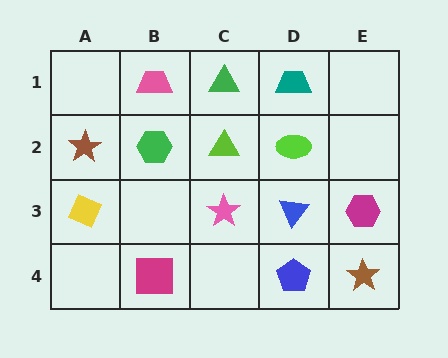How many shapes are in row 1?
3 shapes.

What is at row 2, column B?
A green hexagon.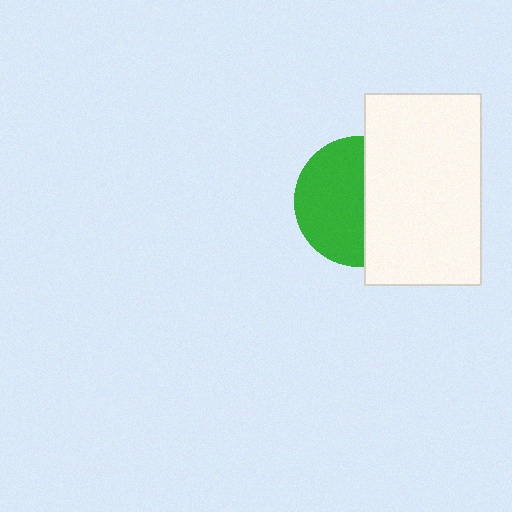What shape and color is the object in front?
The object in front is a white rectangle.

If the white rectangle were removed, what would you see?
You would see the complete green circle.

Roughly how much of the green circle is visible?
About half of it is visible (roughly 54%).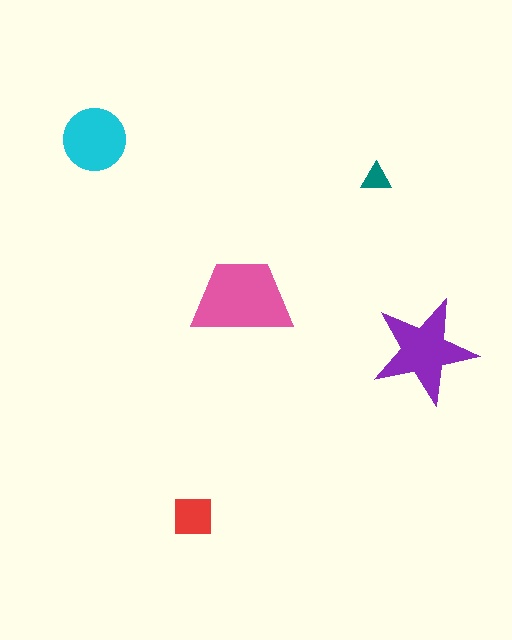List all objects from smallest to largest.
The teal triangle, the red square, the cyan circle, the purple star, the pink trapezoid.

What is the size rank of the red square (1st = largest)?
4th.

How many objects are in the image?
There are 5 objects in the image.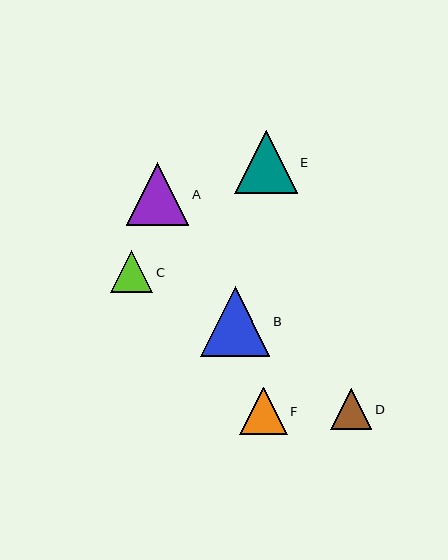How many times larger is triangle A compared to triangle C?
Triangle A is approximately 1.5 times the size of triangle C.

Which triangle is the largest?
Triangle B is the largest with a size of approximately 69 pixels.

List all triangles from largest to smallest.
From largest to smallest: B, E, A, F, C, D.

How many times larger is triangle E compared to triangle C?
Triangle E is approximately 1.5 times the size of triangle C.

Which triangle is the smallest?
Triangle D is the smallest with a size of approximately 41 pixels.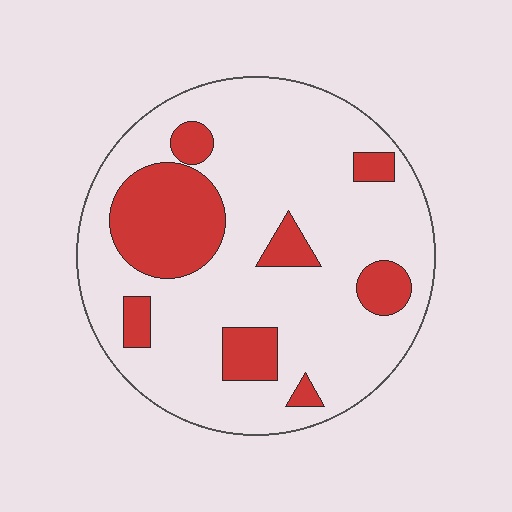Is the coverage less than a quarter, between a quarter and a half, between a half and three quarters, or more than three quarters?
Less than a quarter.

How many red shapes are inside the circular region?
8.